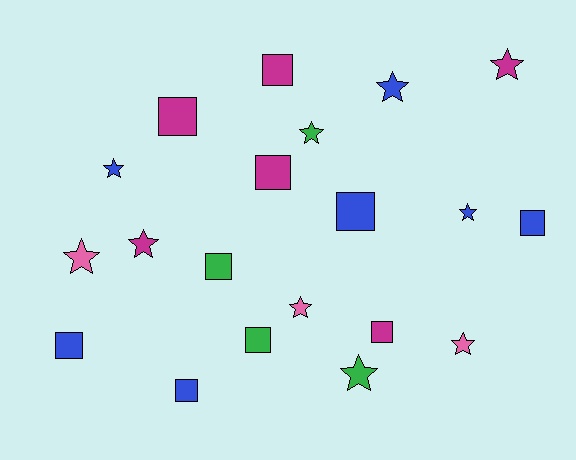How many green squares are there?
There are 2 green squares.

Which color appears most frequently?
Blue, with 7 objects.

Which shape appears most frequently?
Square, with 10 objects.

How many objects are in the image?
There are 20 objects.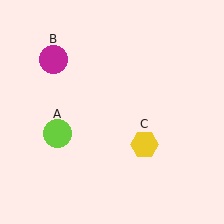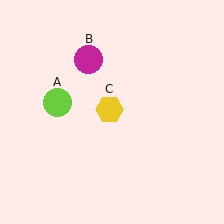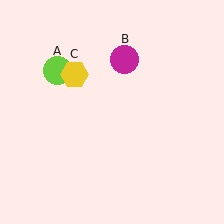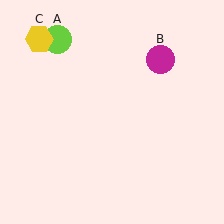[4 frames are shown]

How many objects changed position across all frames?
3 objects changed position: lime circle (object A), magenta circle (object B), yellow hexagon (object C).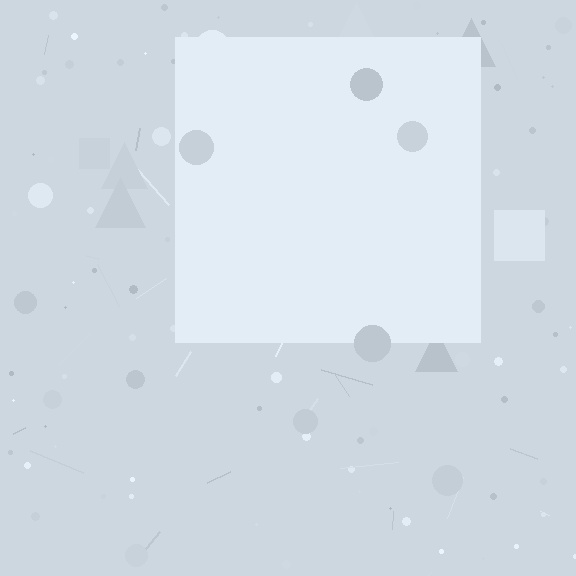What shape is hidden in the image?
A square is hidden in the image.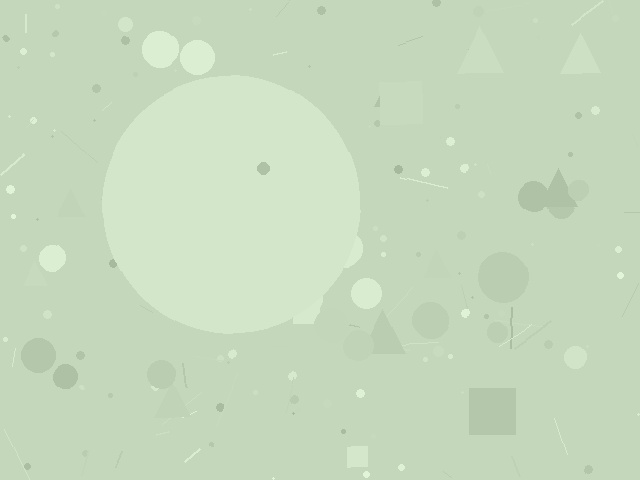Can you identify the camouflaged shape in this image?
The camouflaged shape is a circle.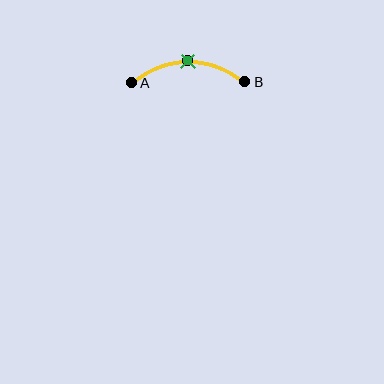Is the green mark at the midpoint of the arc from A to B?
Yes. The green mark lies on the arc at equal arc-length from both A and B — it is the arc midpoint.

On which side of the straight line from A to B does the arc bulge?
The arc bulges above the straight line connecting A and B.